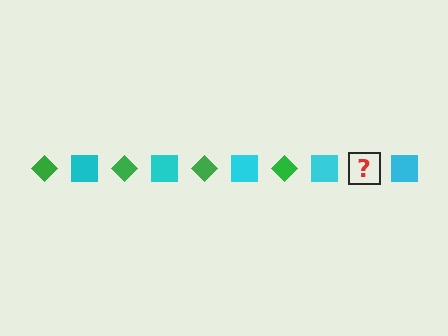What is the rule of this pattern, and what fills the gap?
The rule is that the pattern alternates between green diamond and cyan square. The gap should be filled with a green diamond.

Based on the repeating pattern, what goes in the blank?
The blank should be a green diamond.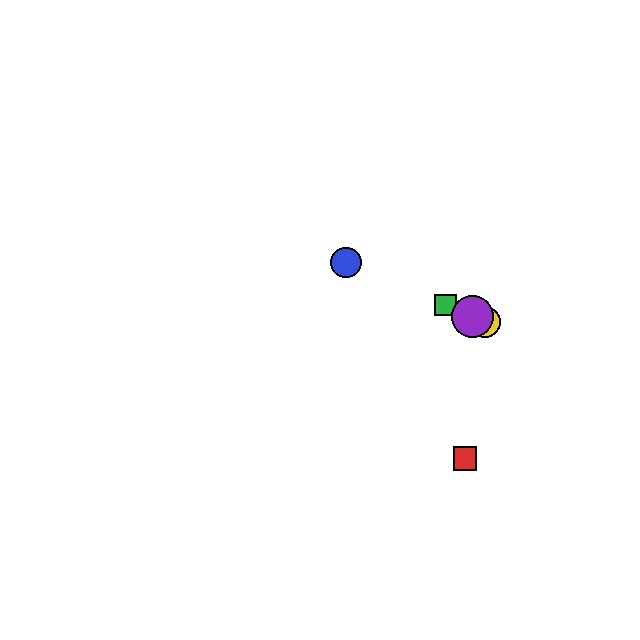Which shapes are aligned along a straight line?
The blue circle, the green square, the yellow circle, the purple circle are aligned along a straight line.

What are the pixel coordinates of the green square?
The green square is at (446, 305).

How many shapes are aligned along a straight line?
4 shapes (the blue circle, the green square, the yellow circle, the purple circle) are aligned along a straight line.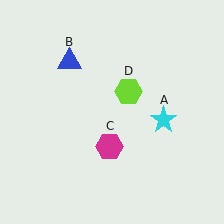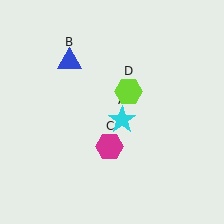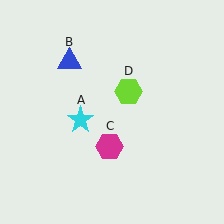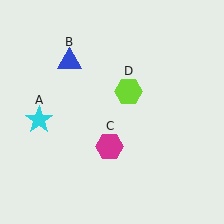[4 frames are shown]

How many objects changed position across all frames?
1 object changed position: cyan star (object A).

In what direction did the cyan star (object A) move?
The cyan star (object A) moved left.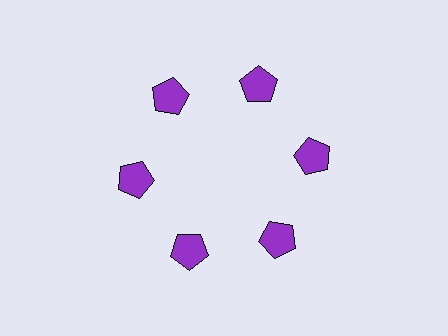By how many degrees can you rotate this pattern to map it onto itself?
The pattern maps onto itself every 60 degrees of rotation.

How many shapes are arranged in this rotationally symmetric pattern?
There are 6 shapes, arranged in 6 groups of 1.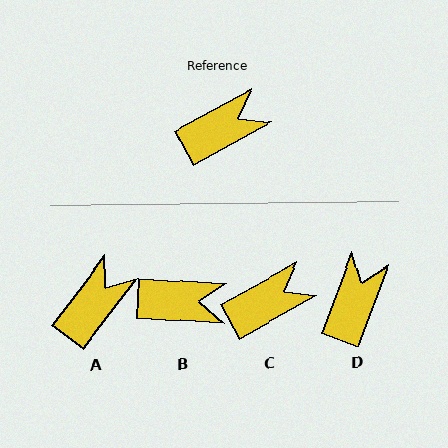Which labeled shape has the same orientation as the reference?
C.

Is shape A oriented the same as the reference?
No, it is off by about 24 degrees.